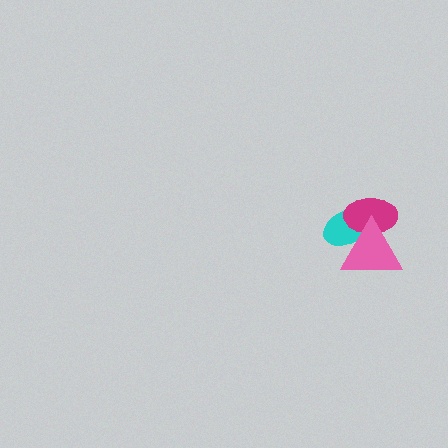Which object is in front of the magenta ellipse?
The pink triangle is in front of the magenta ellipse.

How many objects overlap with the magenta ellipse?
2 objects overlap with the magenta ellipse.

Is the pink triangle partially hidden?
No, no other shape covers it.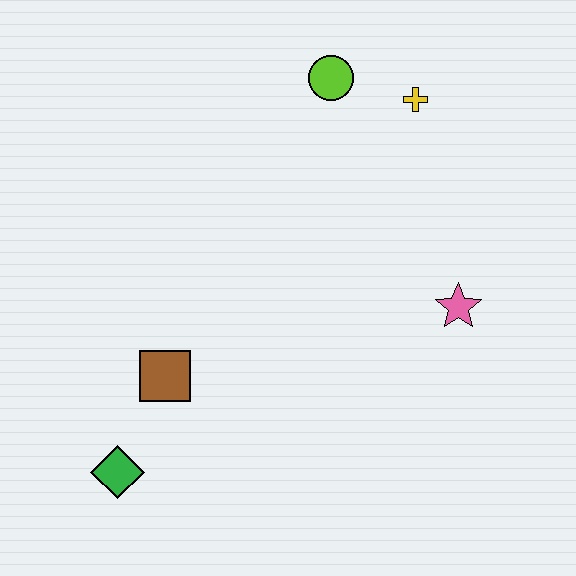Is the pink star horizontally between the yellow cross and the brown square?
No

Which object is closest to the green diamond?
The brown square is closest to the green diamond.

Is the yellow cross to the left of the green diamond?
No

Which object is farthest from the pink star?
The green diamond is farthest from the pink star.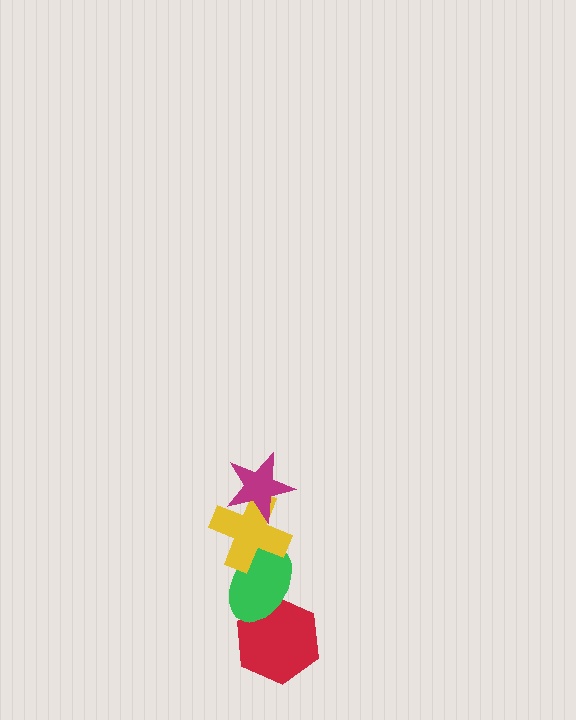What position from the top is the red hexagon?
The red hexagon is 4th from the top.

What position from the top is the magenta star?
The magenta star is 1st from the top.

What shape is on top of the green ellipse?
The yellow cross is on top of the green ellipse.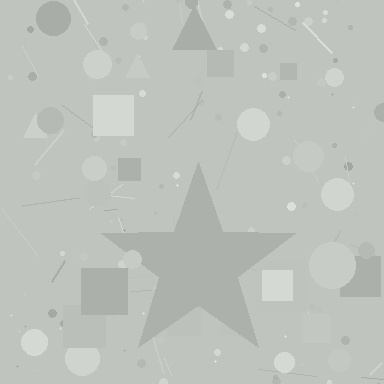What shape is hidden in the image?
A star is hidden in the image.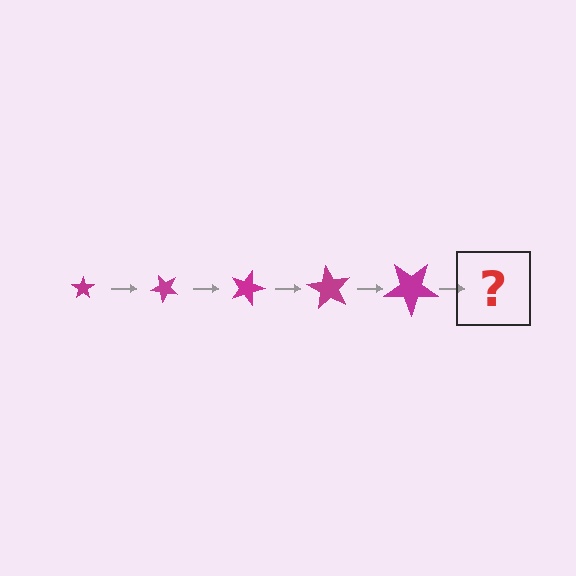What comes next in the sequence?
The next element should be a star, larger than the previous one and rotated 225 degrees from the start.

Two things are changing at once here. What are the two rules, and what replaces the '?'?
The two rules are that the star grows larger each step and it rotates 45 degrees each step. The '?' should be a star, larger than the previous one and rotated 225 degrees from the start.